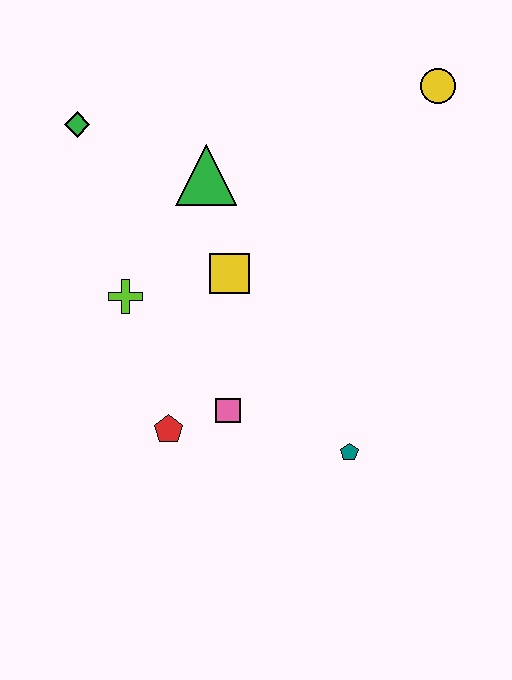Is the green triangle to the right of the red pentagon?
Yes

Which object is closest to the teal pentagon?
The pink square is closest to the teal pentagon.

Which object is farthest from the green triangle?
The teal pentagon is farthest from the green triangle.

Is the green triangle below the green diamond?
Yes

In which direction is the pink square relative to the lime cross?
The pink square is below the lime cross.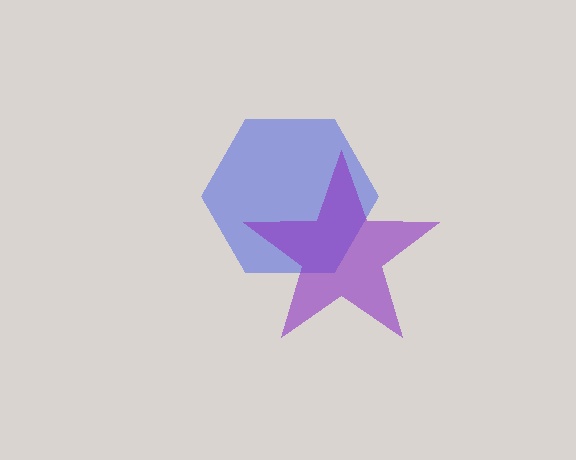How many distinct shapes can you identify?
There are 2 distinct shapes: a blue hexagon, a purple star.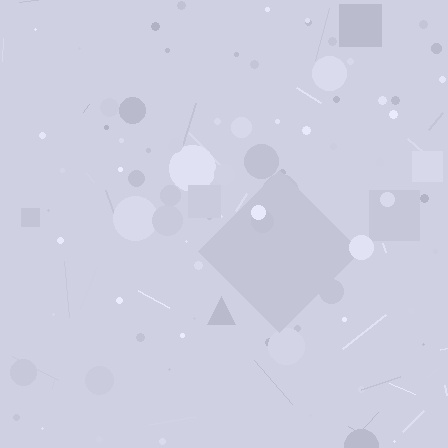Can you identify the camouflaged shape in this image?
The camouflaged shape is a diamond.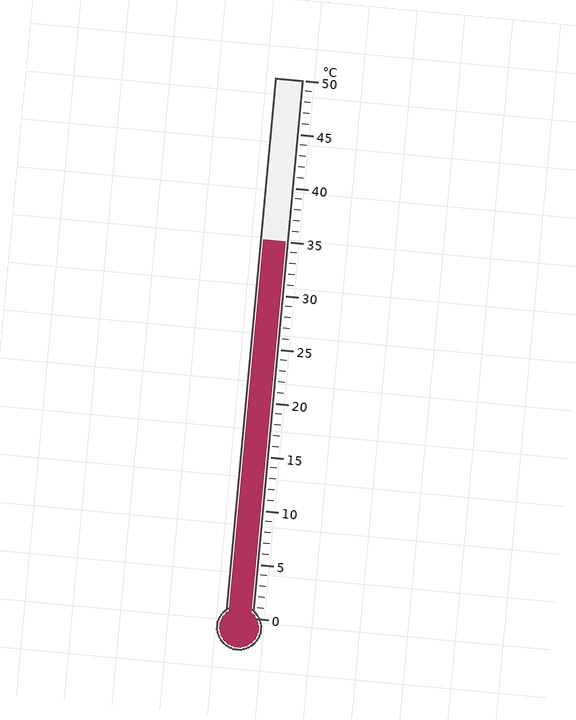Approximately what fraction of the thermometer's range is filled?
The thermometer is filled to approximately 70% of its range.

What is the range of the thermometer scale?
The thermometer scale ranges from 0°C to 50°C.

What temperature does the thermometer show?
The thermometer shows approximately 35°C.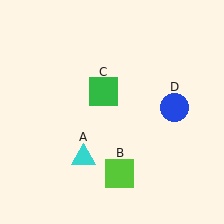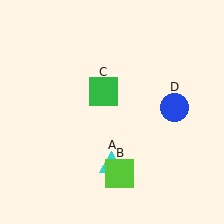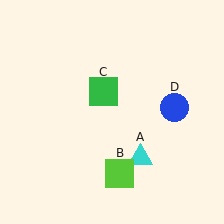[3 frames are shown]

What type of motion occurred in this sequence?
The cyan triangle (object A) rotated counterclockwise around the center of the scene.